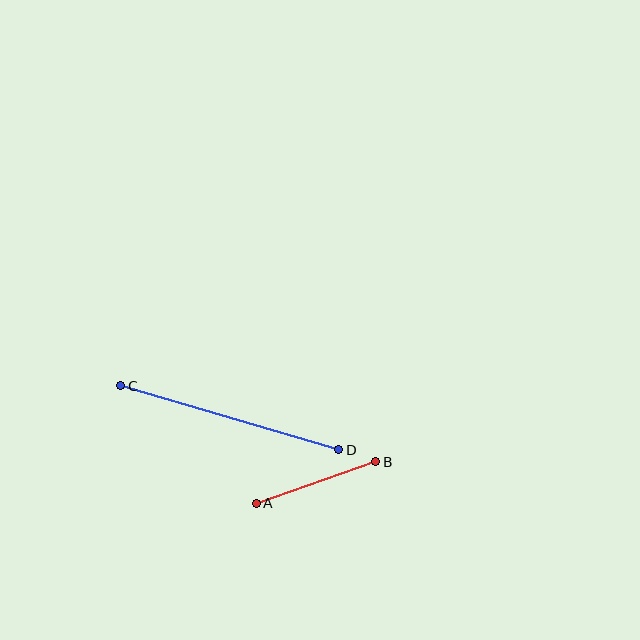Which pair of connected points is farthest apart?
Points C and D are farthest apart.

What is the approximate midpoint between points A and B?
The midpoint is at approximately (316, 482) pixels.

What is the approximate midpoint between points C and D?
The midpoint is at approximately (230, 418) pixels.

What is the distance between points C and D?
The distance is approximately 227 pixels.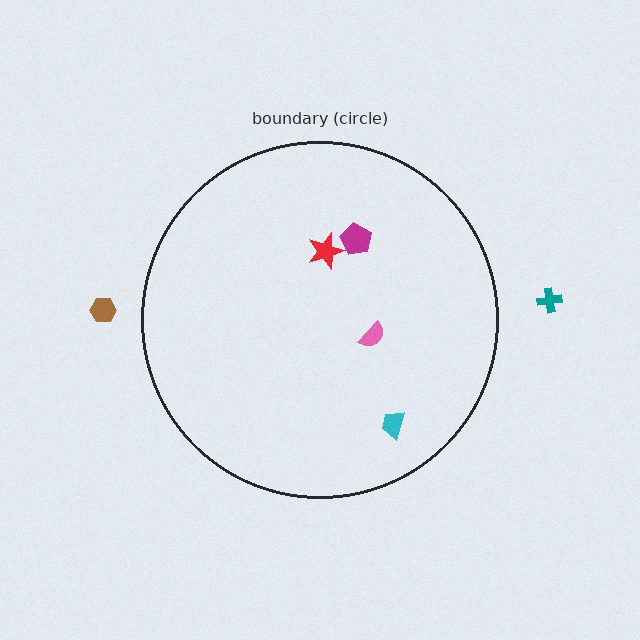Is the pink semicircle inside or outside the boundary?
Inside.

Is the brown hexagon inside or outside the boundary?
Outside.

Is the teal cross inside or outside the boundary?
Outside.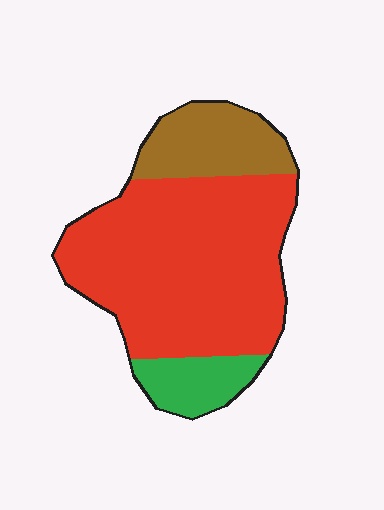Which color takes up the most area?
Red, at roughly 70%.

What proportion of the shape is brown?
Brown covers 19% of the shape.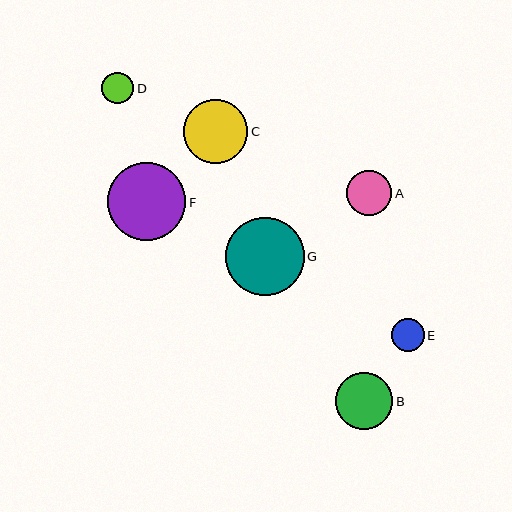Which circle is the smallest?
Circle D is the smallest with a size of approximately 32 pixels.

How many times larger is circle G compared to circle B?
Circle G is approximately 1.4 times the size of circle B.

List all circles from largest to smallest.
From largest to smallest: G, F, C, B, A, E, D.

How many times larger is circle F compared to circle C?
Circle F is approximately 1.2 times the size of circle C.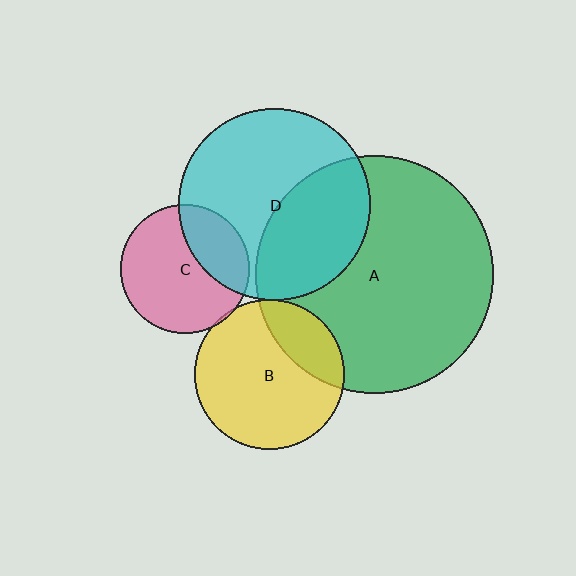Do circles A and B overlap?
Yes.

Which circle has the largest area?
Circle A (green).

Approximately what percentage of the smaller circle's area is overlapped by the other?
Approximately 25%.